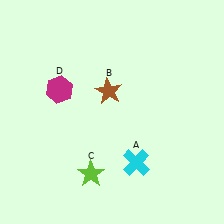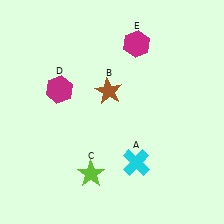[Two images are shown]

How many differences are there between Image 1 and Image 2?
There is 1 difference between the two images.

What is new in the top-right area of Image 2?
A magenta hexagon (E) was added in the top-right area of Image 2.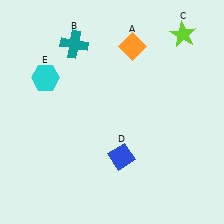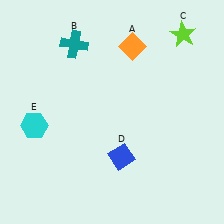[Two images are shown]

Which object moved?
The cyan hexagon (E) moved down.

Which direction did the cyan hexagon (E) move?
The cyan hexagon (E) moved down.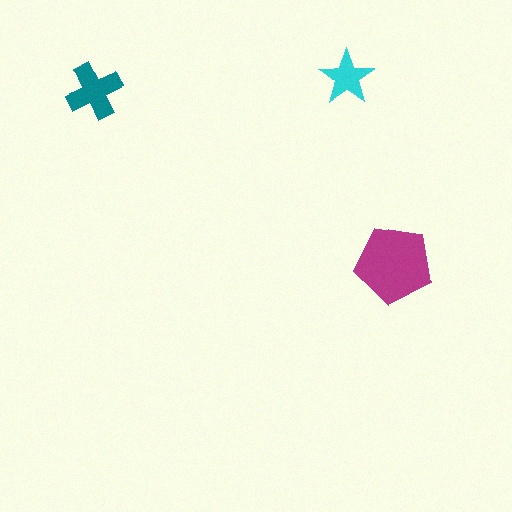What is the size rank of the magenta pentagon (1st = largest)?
1st.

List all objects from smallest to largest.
The cyan star, the teal cross, the magenta pentagon.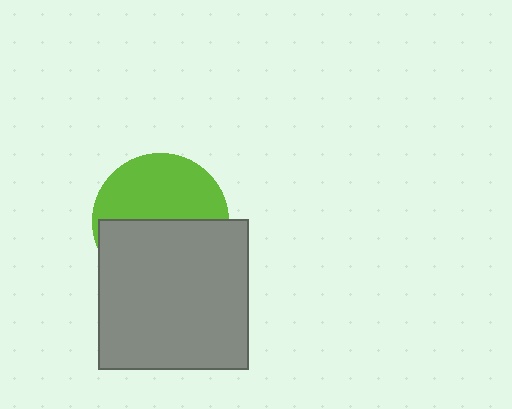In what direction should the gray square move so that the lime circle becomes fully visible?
The gray square should move down. That is the shortest direction to clear the overlap and leave the lime circle fully visible.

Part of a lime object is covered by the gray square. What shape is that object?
It is a circle.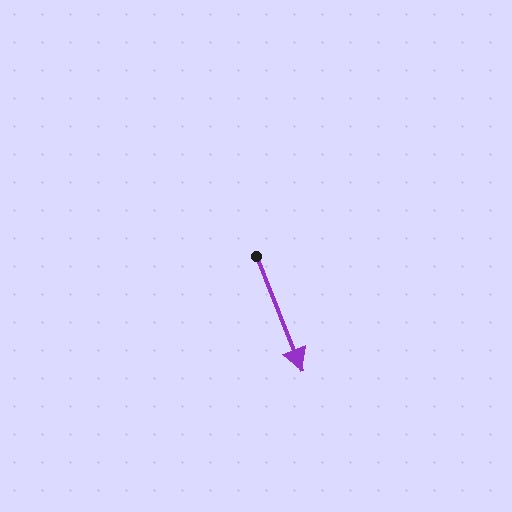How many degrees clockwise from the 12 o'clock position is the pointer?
Approximately 158 degrees.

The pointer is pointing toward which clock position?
Roughly 5 o'clock.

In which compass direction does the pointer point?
South.